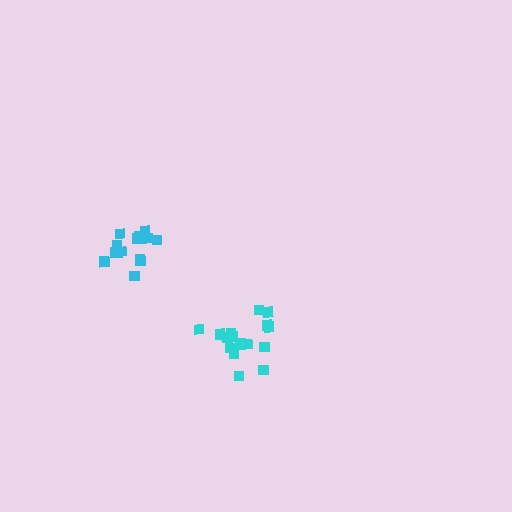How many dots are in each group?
Group 1: 15 dots, Group 2: 18 dots (33 total).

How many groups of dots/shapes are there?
There are 2 groups.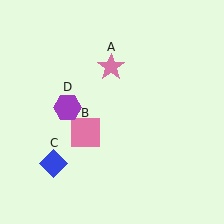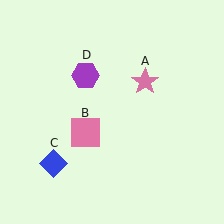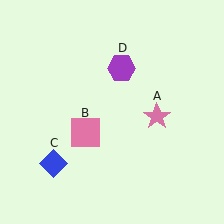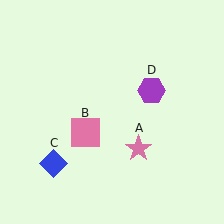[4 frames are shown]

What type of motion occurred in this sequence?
The pink star (object A), purple hexagon (object D) rotated clockwise around the center of the scene.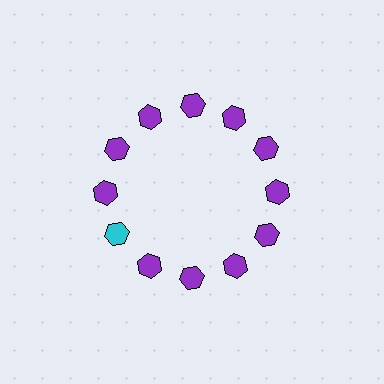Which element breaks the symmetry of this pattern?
The cyan hexagon at roughly the 8 o'clock position breaks the symmetry. All other shapes are purple hexagons.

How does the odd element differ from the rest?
It has a different color: cyan instead of purple.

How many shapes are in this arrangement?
There are 12 shapes arranged in a ring pattern.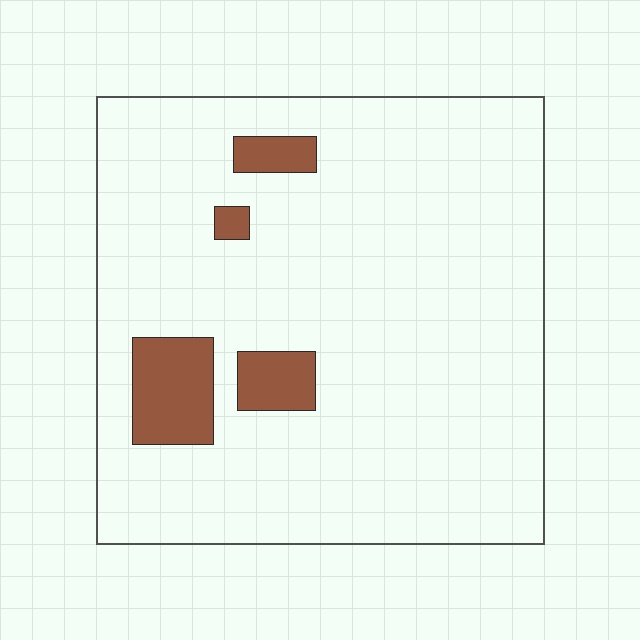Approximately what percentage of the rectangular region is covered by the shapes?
Approximately 10%.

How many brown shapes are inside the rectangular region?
4.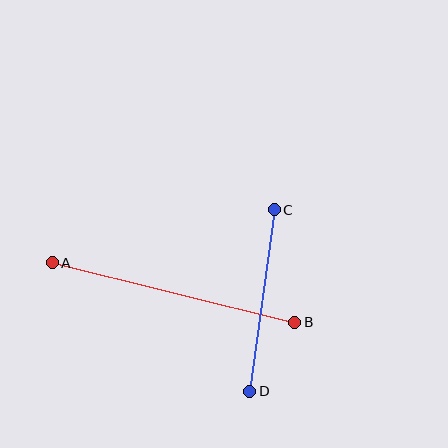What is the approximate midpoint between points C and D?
The midpoint is at approximately (262, 301) pixels.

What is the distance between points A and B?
The distance is approximately 250 pixels.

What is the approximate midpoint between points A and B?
The midpoint is at approximately (174, 292) pixels.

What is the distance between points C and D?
The distance is approximately 183 pixels.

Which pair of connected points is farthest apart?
Points A and B are farthest apart.